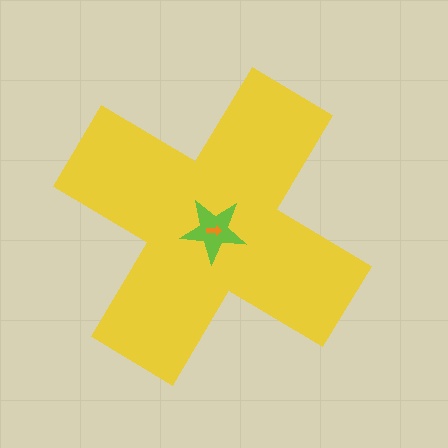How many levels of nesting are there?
3.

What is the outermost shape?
The yellow cross.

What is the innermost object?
The orange arrow.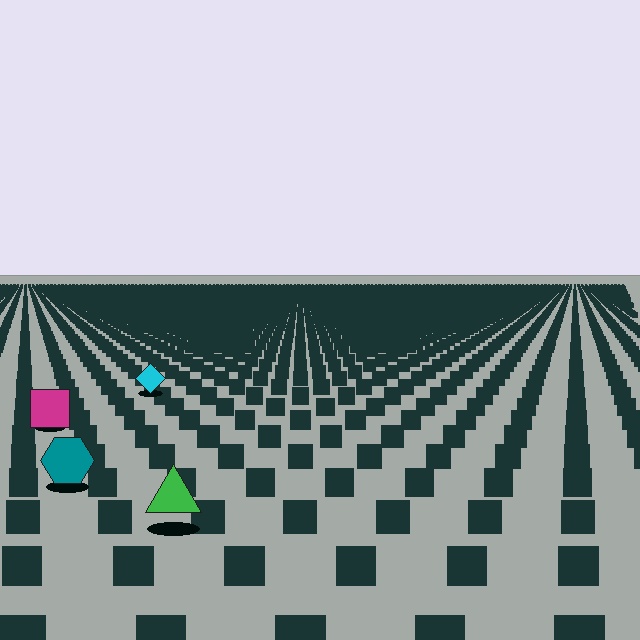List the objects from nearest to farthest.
From nearest to farthest: the green triangle, the teal hexagon, the magenta square, the cyan diamond.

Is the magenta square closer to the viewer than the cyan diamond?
Yes. The magenta square is closer — you can tell from the texture gradient: the ground texture is coarser near it.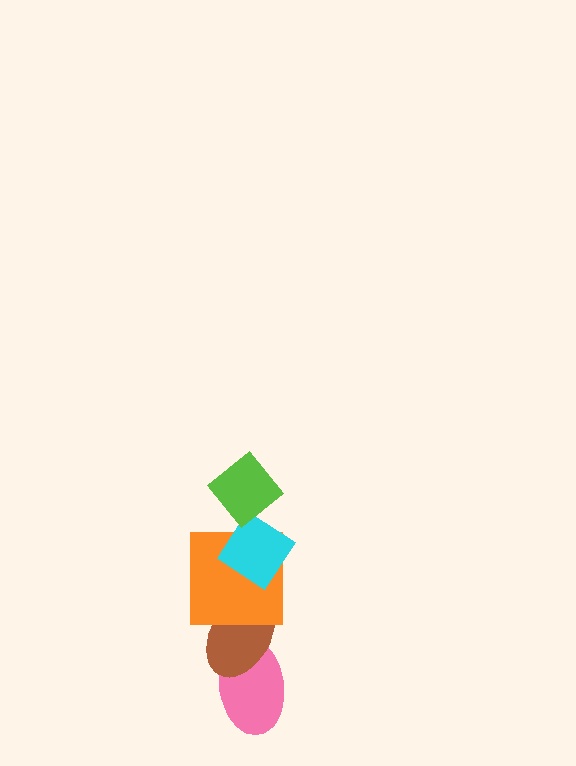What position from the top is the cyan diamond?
The cyan diamond is 2nd from the top.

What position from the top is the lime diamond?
The lime diamond is 1st from the top.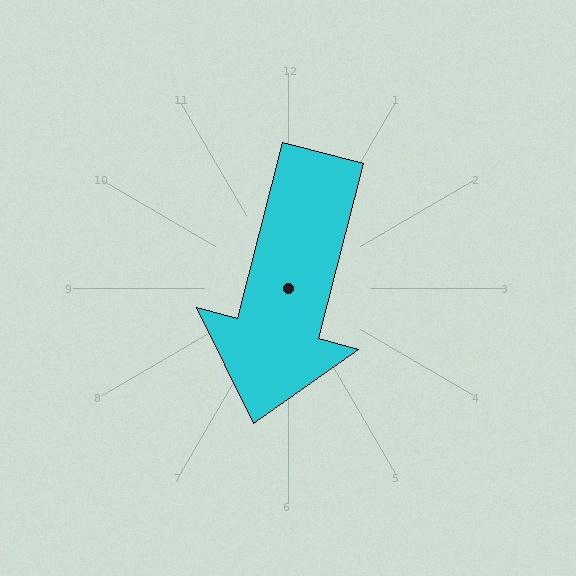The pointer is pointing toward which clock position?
Roughly 6 o'clock.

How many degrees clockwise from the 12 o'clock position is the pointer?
Approximately 194 degrees.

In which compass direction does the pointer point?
South.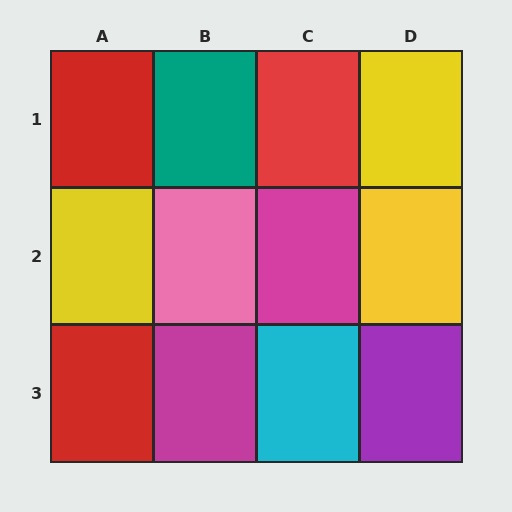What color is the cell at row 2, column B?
Pink.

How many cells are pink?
1 cell is pink.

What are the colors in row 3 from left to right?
Red, magenta, cyan, purple.